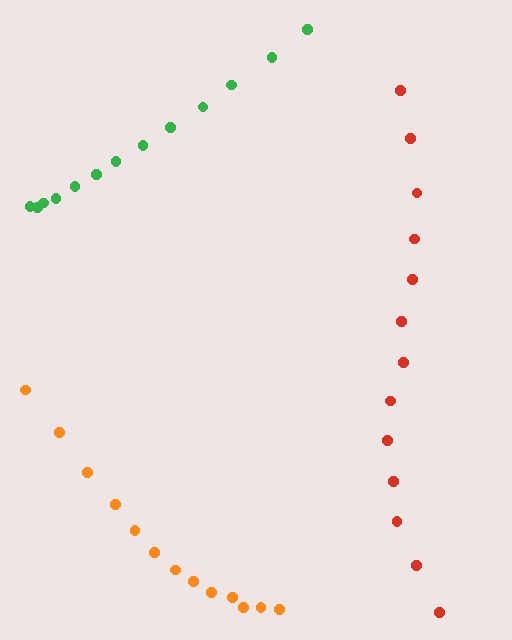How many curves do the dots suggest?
There are 3 distinct paths.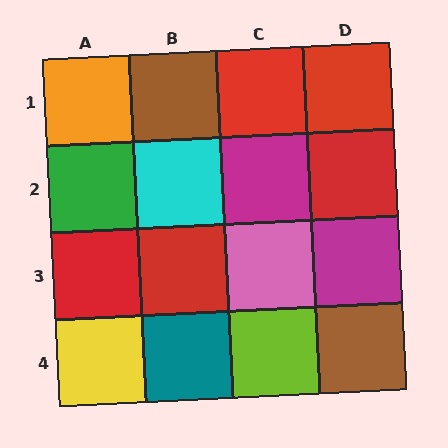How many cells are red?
5 cells are red.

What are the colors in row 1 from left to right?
Orange, brown, red, red.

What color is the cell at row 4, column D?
Brown.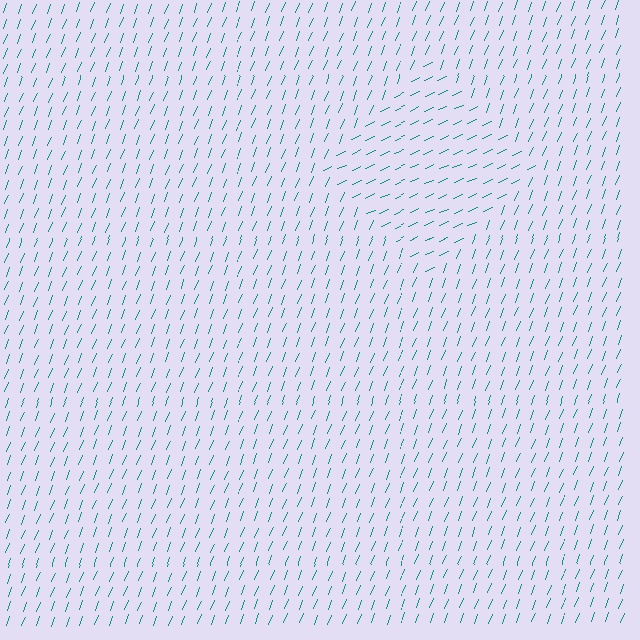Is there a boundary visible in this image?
Yes, there is a texture boundary formed by a change in line orientation.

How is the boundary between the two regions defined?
The boundary is defined purely by a change in line orientation (approximately 45 degrees difference). All lines are the same color and thickness.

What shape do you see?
I see a diamond.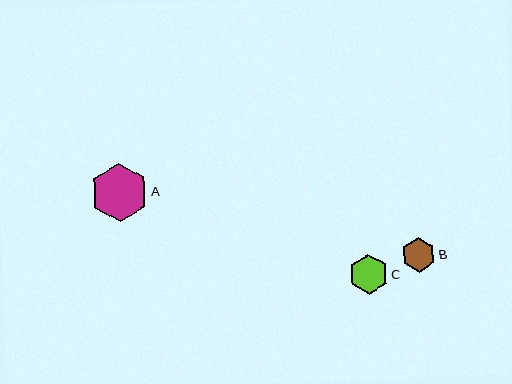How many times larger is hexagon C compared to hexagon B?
Hexagon C is approximately 1.1 times the size of hexagon B.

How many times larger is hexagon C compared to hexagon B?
Hexagon C is approximately 1.1 times the size of hexagon B.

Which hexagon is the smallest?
Hexagon B is the smallest with a size of approximately 35 pixels.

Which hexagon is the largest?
Hexagon A is the largest with a size of approximately 58 pixels.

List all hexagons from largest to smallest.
From largest to smallest: A, C, B.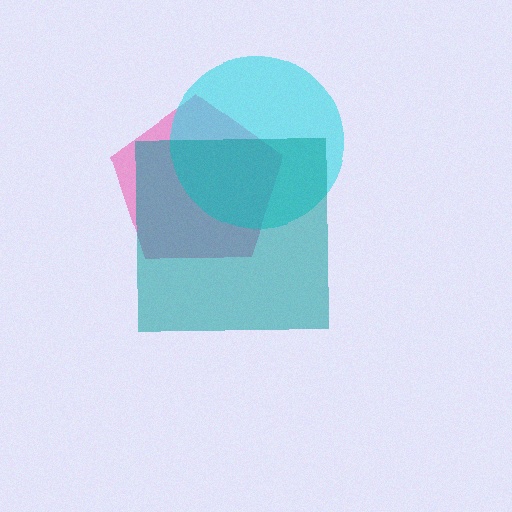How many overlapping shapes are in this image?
There are 3 overlapping shapes in the image.